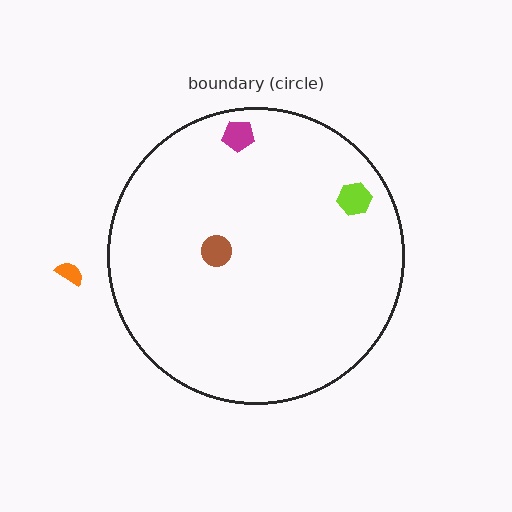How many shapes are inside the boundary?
3 inside, 1 outside.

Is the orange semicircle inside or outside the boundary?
Outside.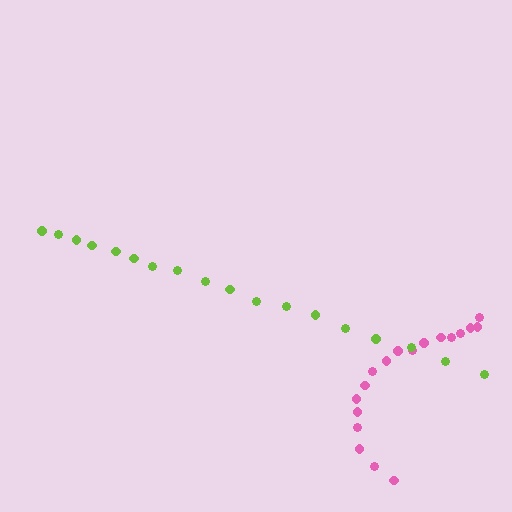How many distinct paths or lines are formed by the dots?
There are 2 distinct paths.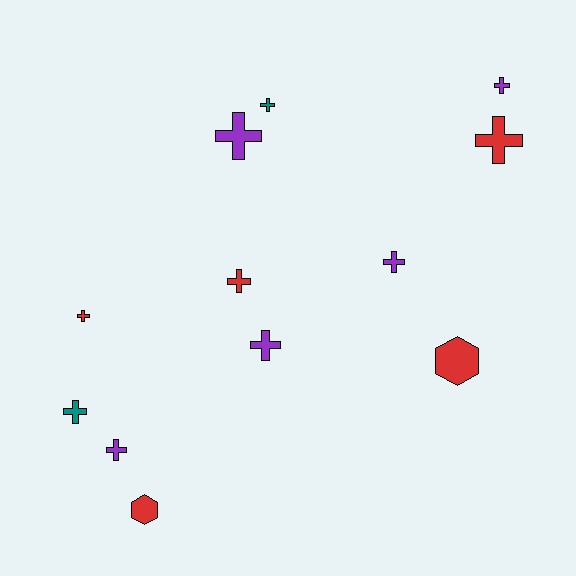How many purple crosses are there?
There are 5 purple crosses.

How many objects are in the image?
There are 12 objects.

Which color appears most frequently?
Red, with 5 objects.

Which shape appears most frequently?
Cross, with 10 objects.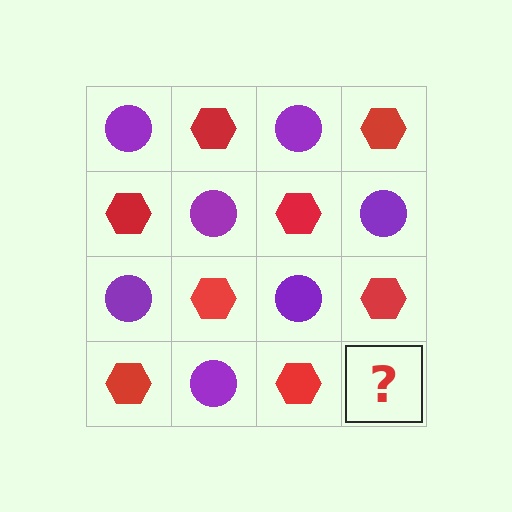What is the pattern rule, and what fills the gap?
The rule is that it alternates purple circle and red hexagon in a checkerboard pattern. The gap should be filled with a purple circle.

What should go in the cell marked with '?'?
The missing cell should contain a purple circle.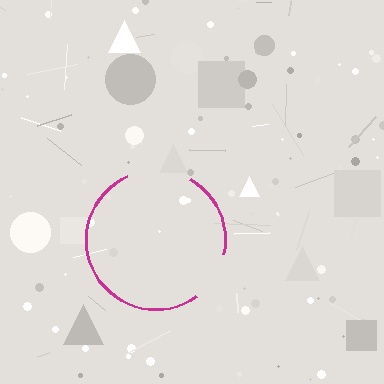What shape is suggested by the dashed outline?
The dashed outline suggests a circle.